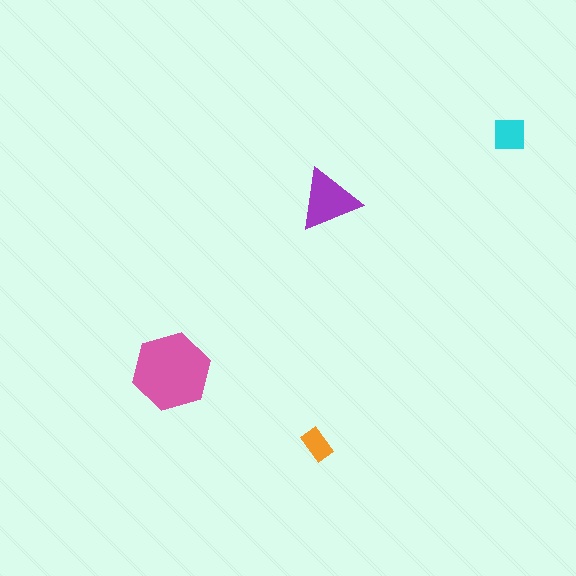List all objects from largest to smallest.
The pink hexagon, the purple triangle, the cyan square, the orange rectangle.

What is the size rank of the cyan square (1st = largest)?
3rd.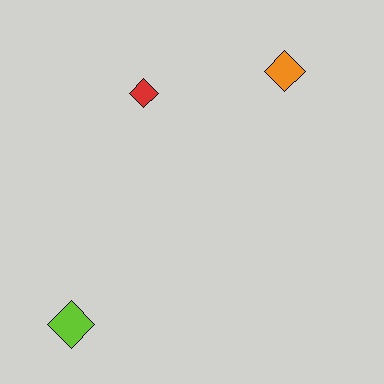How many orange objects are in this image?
There is 1 orange object.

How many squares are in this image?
There are no squares.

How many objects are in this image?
There are 3 objects.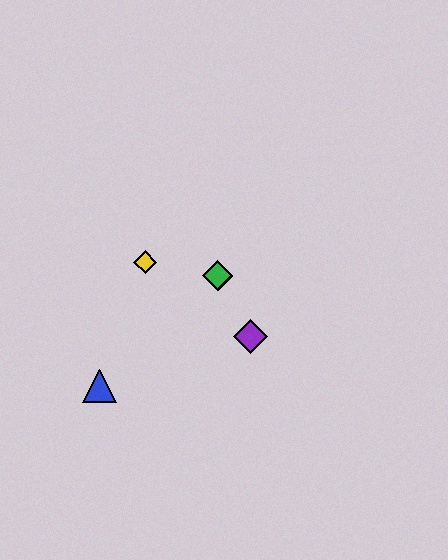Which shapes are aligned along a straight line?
The red diamond, the green diamond, the purple diamond are aligned along a straight line.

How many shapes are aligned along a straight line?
3 shapes (the red diamond, the green diamond, the purple diamond) are aligned along a straight line.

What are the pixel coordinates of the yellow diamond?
The yellow diamond is at (145, 262).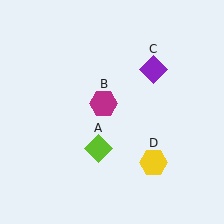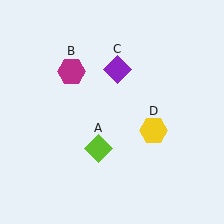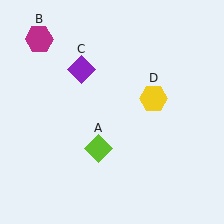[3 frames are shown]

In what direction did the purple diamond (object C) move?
The purple diamond (object C) moved left.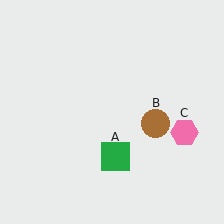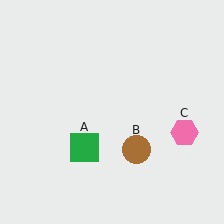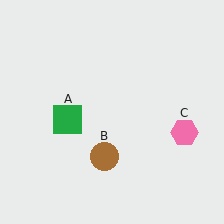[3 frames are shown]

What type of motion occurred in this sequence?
The green square (object A), brown circle (object B) rotated clockwise around the center of the scene.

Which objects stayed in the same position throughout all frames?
Pink hexagon (object C) remained stationary.